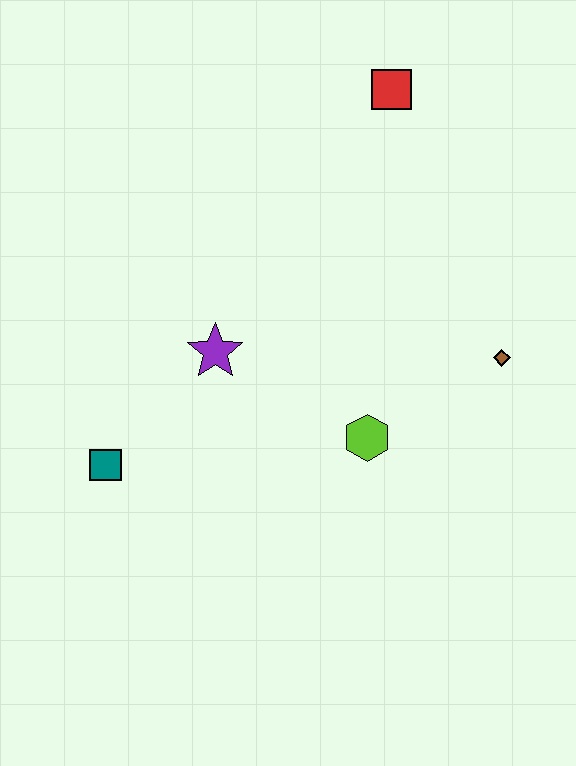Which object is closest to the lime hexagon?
The brown diamond is closest to the lime hexagon.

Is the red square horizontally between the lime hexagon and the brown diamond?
Yes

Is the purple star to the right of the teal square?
Yes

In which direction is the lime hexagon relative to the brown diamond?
The lime hexagon is to the left of the brown diamond.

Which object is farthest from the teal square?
The red square is farthest from the teal square.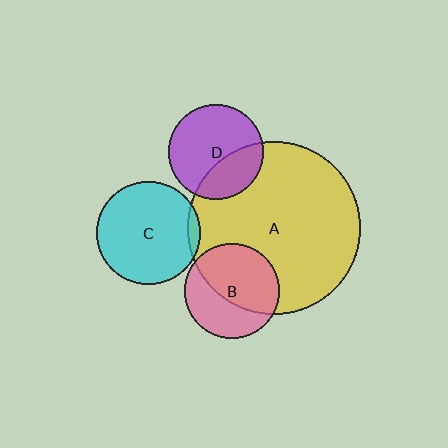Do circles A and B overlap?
Yes.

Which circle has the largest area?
Circle A (yellow).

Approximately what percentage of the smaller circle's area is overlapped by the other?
Approximately 60%.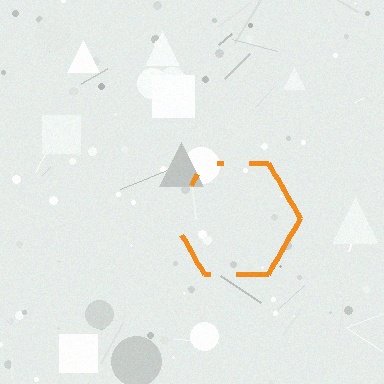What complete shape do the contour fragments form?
The contour fragments form a hexagon.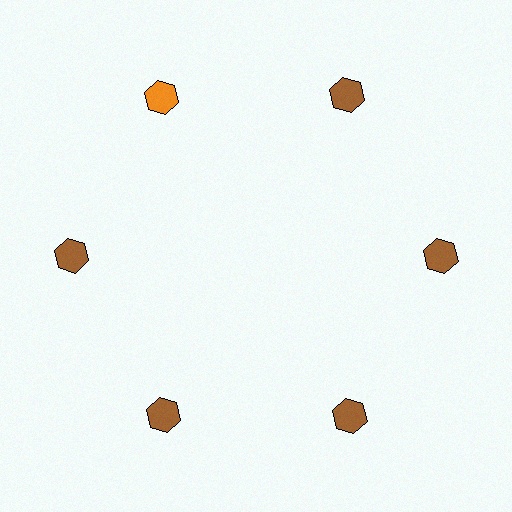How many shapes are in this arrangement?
There are 6 shapes arranged in a ring pattern.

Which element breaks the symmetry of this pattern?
The orange hexagon at roughly the 11 o'clock position breaks the symmetry. All other shapes are brown hexagons.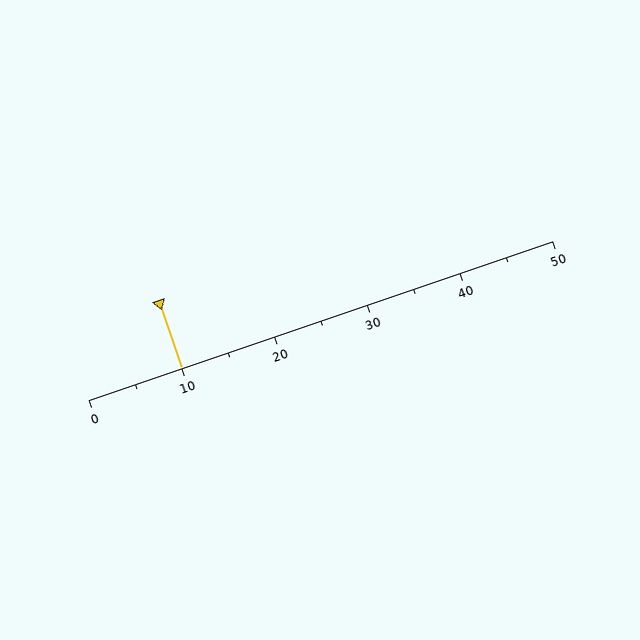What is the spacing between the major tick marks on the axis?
The major ticks are spaced 10 apart.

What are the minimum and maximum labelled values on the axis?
The axis runs from 0 to 50.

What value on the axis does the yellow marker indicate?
The marker indicates approximately 10.